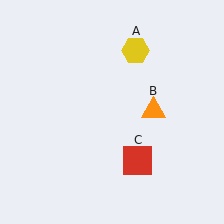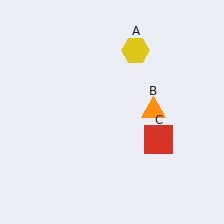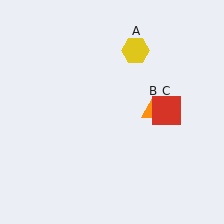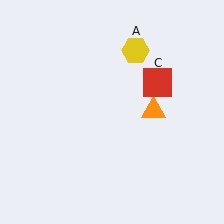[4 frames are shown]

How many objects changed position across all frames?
1 object changed position: red square (object C).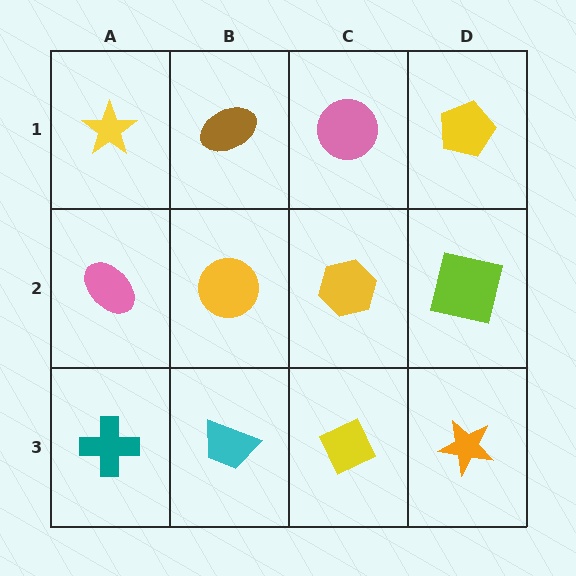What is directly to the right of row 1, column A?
A brown ellipse.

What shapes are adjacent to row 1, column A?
A pink ellipse (row 2, column A), a brown ellipse (row 1, column B).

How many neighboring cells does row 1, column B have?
3.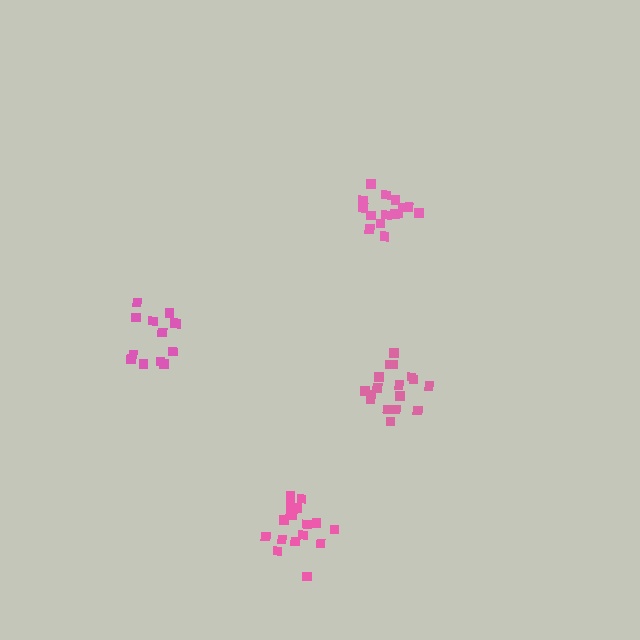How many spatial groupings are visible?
There are 4 spatial groupings.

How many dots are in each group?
Group 1: 16 dots, Group 2: 17 dots, Group 3: 18 dots, Group 4: 13 dots (64 total).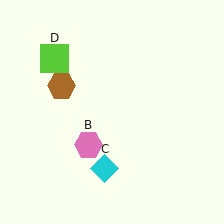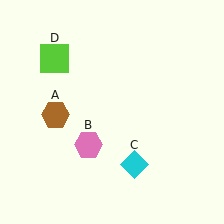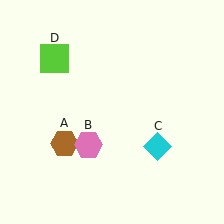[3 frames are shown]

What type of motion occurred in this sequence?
The brown hexagon (object A), cyan diamond (object C) rotated counterclockwise around the center of the scene.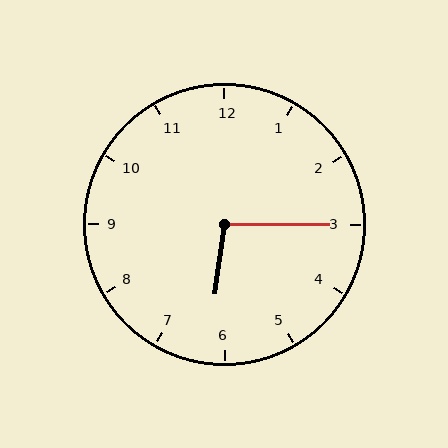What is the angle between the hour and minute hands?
Approximately 98 degrees.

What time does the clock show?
6:15.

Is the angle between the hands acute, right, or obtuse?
It is obtuse.